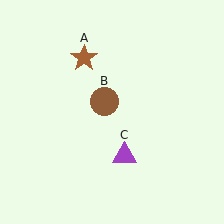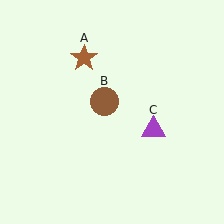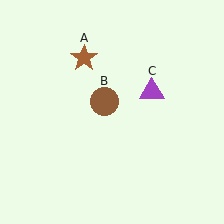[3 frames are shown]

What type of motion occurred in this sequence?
The purple triangle (object C) rotated counterclockwise around the center of the scene.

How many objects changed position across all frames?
1 object changed position: purple triangle (object C).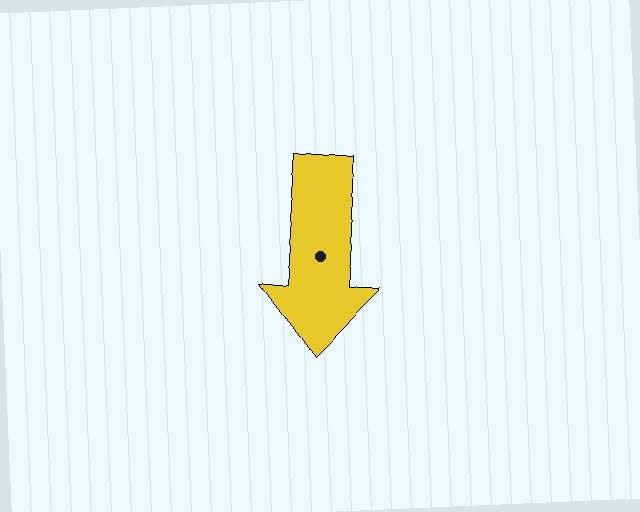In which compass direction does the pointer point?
South.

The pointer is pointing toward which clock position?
Roughly 6 o'clock.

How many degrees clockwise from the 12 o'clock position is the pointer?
Approximately 184 degrees.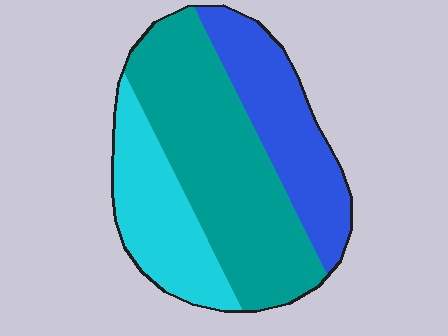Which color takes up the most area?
Teal, at roughly 50%.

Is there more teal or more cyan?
Teal.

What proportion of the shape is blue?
Blue takes up between a sixth and a third of the shape.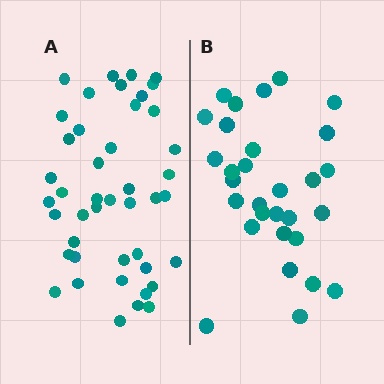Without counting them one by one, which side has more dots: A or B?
Region A (the left region) has more dots.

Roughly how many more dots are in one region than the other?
Region A has approximately 15 more dots than region B.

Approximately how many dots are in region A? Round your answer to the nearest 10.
About 40 dots. (The exact count is 44, which rounds to 40.)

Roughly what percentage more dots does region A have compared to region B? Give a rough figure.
About 45% more.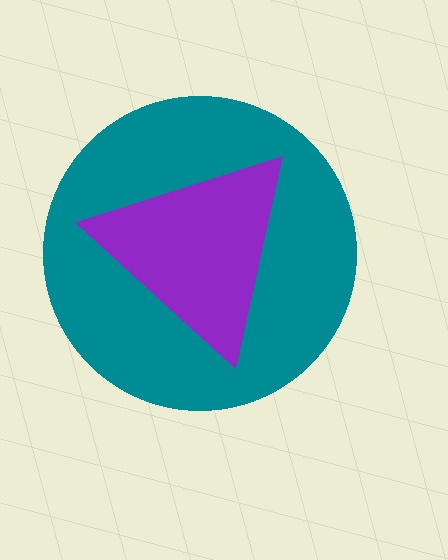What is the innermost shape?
The purple triangle.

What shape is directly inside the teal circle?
The purple triangle.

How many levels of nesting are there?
2.